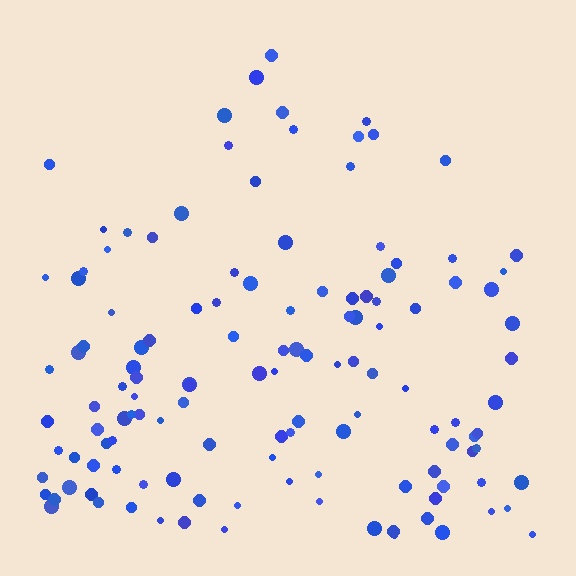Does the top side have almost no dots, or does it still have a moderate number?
Still a moderate number, just noticeably fewer than the bottom.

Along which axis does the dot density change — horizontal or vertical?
Vertical.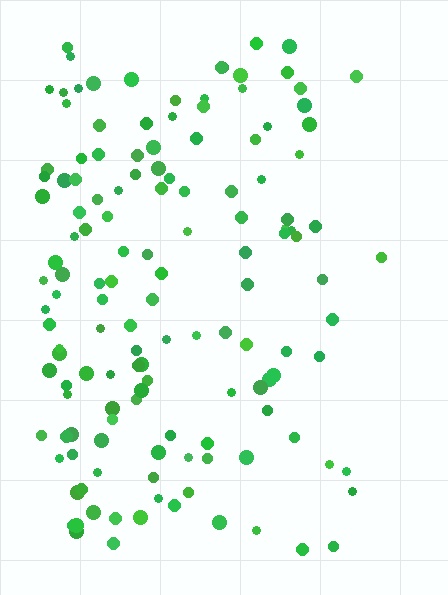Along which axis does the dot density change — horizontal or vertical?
Horizontal.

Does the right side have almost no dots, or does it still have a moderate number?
Still a moderate number, just noticeably fewer than the left.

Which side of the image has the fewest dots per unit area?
The right.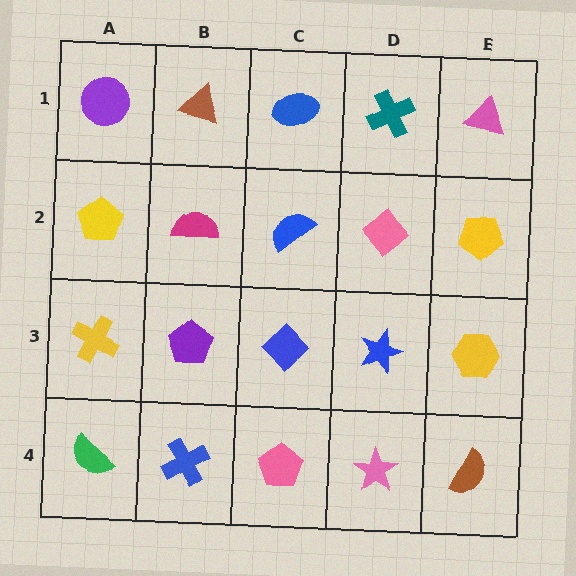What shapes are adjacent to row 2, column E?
A pink triangle (row 1, column E), a yellow hexagon (row 3, column E), a pink diamond (row 2, column D).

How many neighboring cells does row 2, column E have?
3.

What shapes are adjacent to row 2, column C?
A blue ellipse (row 1, column C), a blue diamond (row 3, column C), a magenta semicircle (row 2, column B), a pink diamond (row 2, column D).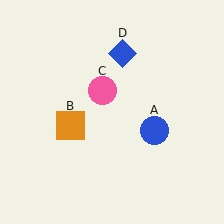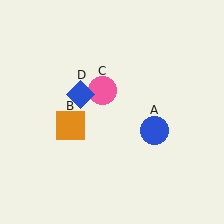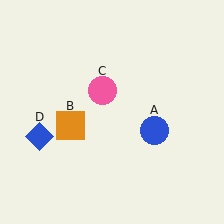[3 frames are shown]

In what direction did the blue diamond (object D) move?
The blue diamond (object D) moved down and to the left.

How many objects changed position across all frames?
1 object changed position: blue diamond (object D).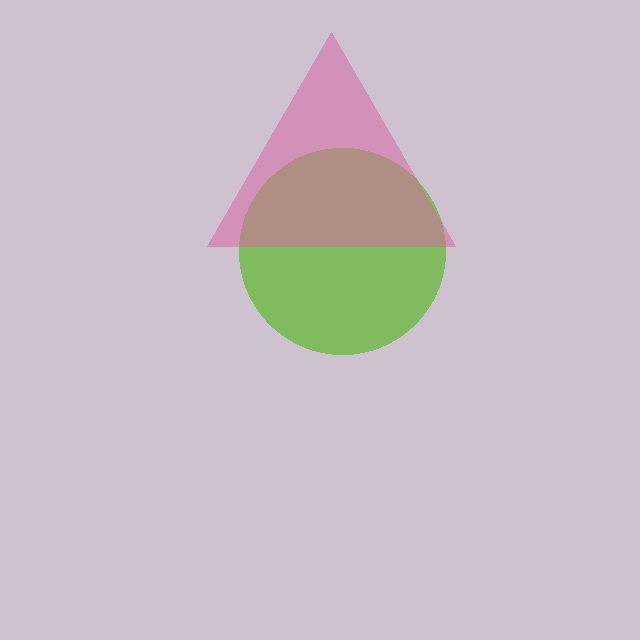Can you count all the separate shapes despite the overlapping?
Yes, there are 2 separate shapes.